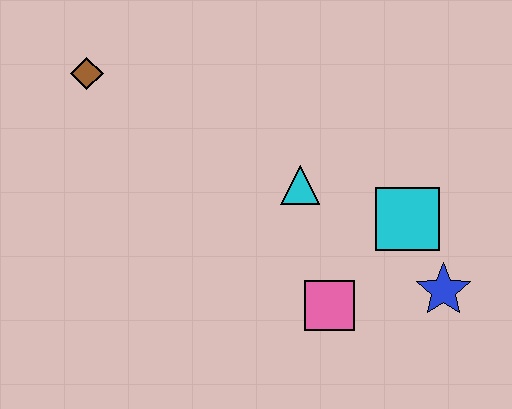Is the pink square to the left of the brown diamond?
No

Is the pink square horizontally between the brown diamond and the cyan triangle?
No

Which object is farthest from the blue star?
The brown diamond is farthest from the blue star.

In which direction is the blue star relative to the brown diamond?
The blue star is to the right of the brown diamond.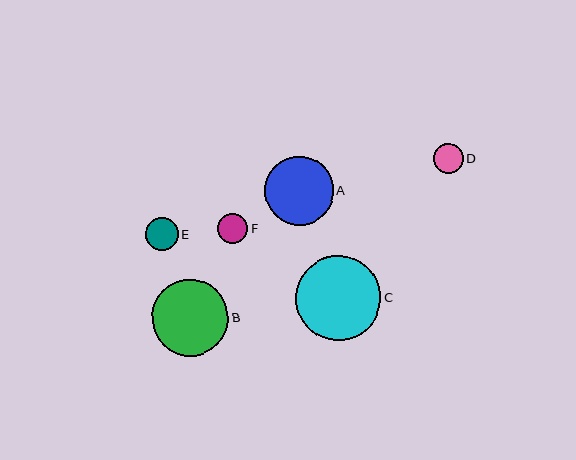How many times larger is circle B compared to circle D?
Circle B is approximately 2.5 times the size of circle D.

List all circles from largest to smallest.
From largest to smallest: C, B, A, E, D, F.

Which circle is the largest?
Circle C is the largest with a size of approximately 85 pixels.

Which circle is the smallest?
Circle F is the smallest with a size of approximately 30 pixels.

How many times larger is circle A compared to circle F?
Circle A is approximately 2.3 times the size of circle F.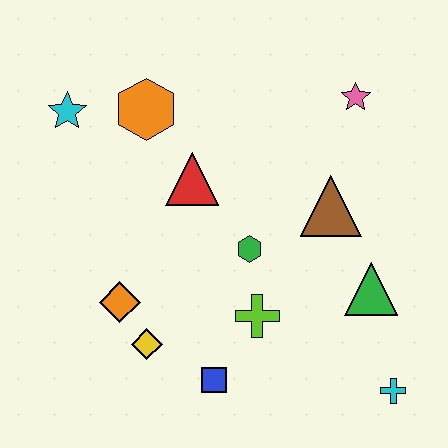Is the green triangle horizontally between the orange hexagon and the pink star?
No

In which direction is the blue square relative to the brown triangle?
The blue square is below the brown triangle.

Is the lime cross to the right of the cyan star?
Yes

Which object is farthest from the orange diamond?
The pink star is farthest from the orange diamond.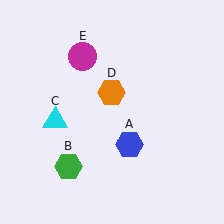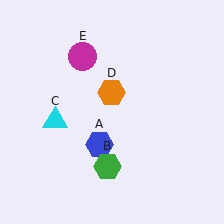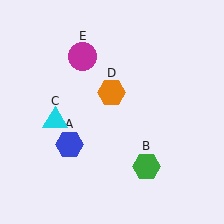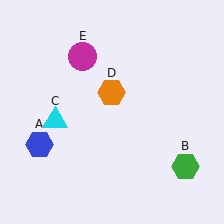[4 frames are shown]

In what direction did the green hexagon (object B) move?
The green hexagon (object B) moved right.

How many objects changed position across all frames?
2 objects changed position: blue hexagon (object A), green hexagon (object B).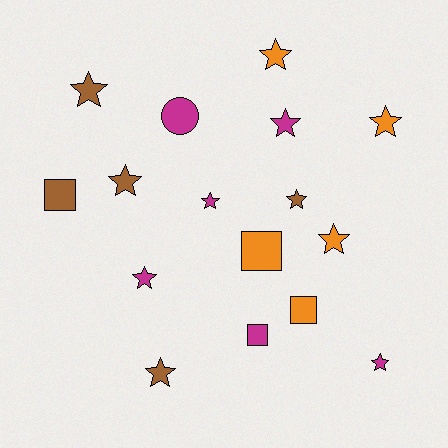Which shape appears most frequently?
Star, with 11 objects.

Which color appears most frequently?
Magenta, with 6 objects.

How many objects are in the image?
There are 16 objects.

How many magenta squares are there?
There is 1 magenta square.